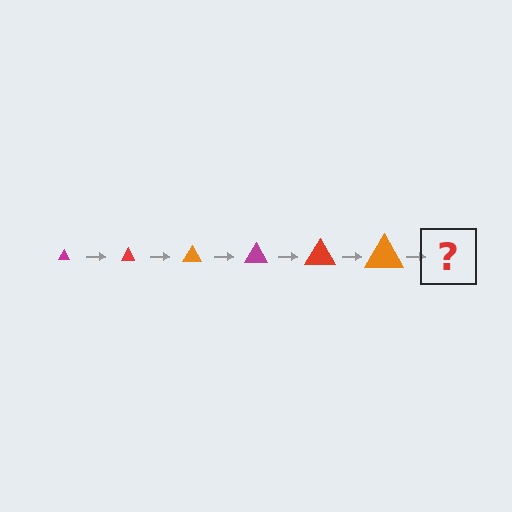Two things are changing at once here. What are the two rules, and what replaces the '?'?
The two rules are that the triangle grows larger each step and the color cycles through magenta, red, and orange. The '?' should be a magenta triangle, larger than the previous one.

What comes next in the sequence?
The next element should be a magenta triangle, larger than the previous one.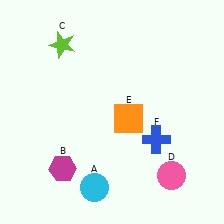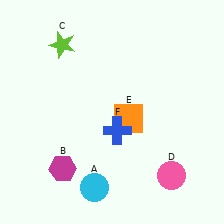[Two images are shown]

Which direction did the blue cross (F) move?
The blue cross (F) moved left.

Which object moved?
The blue cross (F) moved left.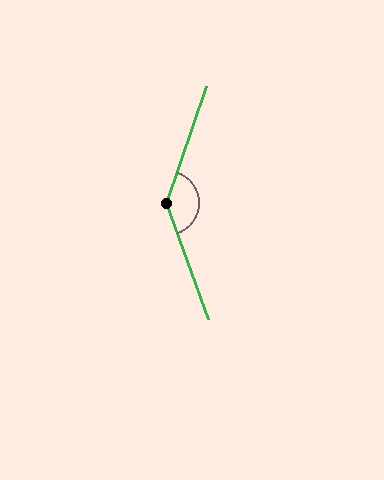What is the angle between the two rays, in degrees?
Approximately 141 degrees.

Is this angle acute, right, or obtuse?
It is obtuse.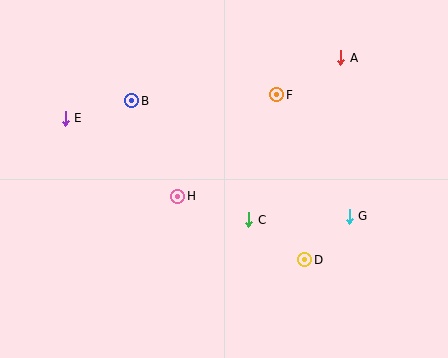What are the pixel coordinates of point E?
Point E is at (65, 118).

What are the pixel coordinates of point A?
Point A is at (341, 58).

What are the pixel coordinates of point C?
Point C is at (249, 220).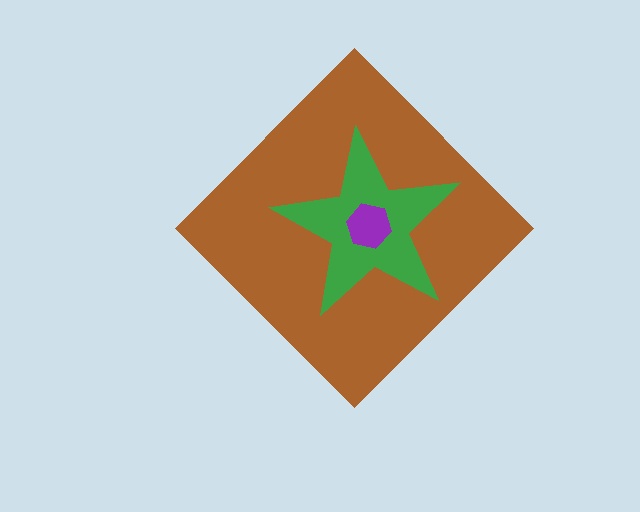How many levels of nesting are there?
3.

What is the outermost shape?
The brown diamond.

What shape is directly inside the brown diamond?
The green star.